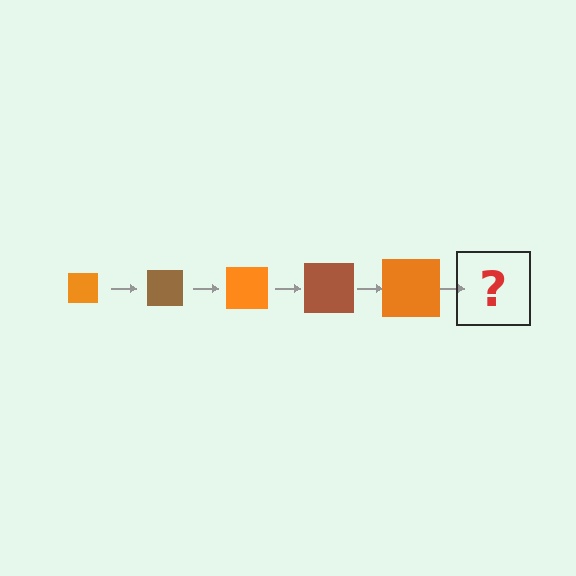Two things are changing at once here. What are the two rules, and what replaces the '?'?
The two rules are that the square grows larger each step and the color cycles through orange and brown. The '?' should be a brown square, larger than the previous one.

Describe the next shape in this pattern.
It should be a brown square, larger than the previous one.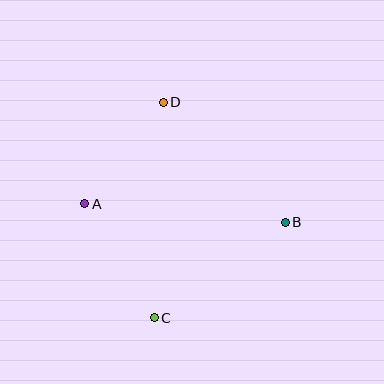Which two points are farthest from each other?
Points C and D are farthest from each other.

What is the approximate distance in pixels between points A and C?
The distance between A and C is approximately 133 pixels.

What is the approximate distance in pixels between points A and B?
The distance between A and B is approximately 201 pixels.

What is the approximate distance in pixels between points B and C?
The distance between B and C is approximately 162 pixels.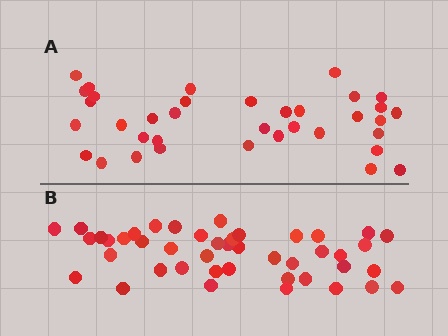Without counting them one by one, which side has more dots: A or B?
Region B (the bottom region) has more dots.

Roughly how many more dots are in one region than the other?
Region B has roughly 8 or so more dots than region A.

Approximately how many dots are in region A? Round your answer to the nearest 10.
About 40 dots. (The exact count is 36, which rounds to 40.)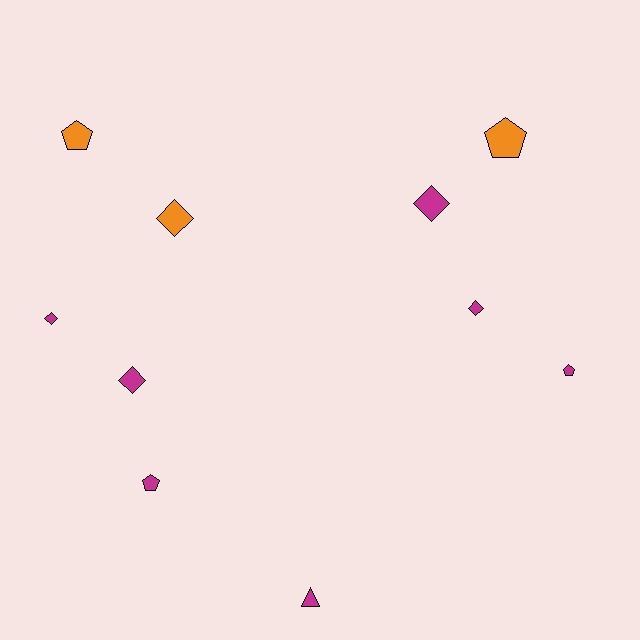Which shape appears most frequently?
Diamond, with 5 objects.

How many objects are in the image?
There are 10 objects.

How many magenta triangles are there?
There is 1 magenta triangle.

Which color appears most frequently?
Magenta, with 7 objects.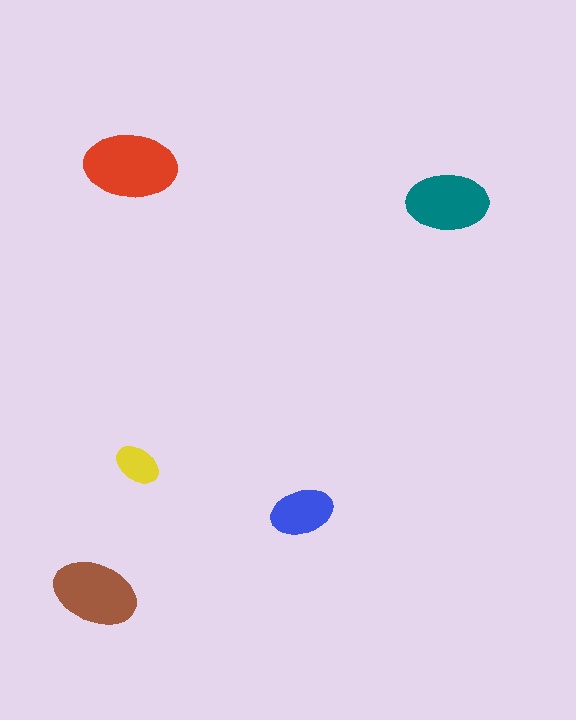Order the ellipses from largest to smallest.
the red one, the brown one, the teal one, the blue one, the yellow one.